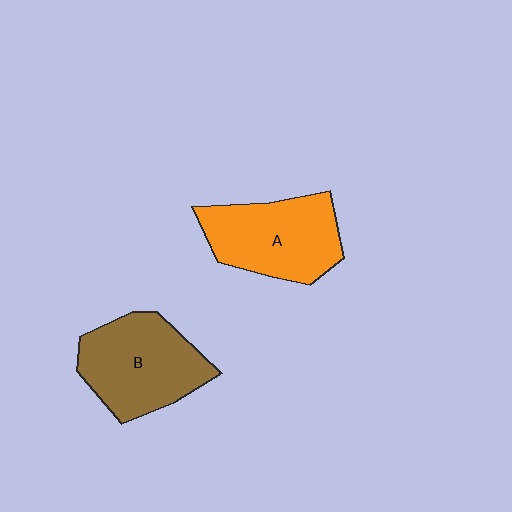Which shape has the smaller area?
Shape A (orange).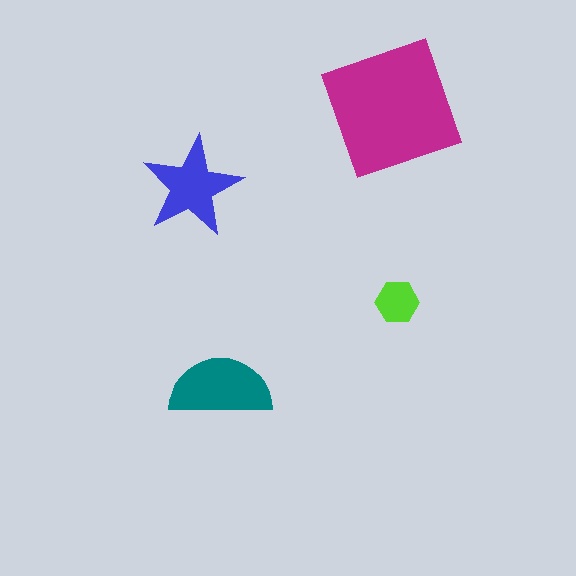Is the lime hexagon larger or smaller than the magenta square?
Smaller.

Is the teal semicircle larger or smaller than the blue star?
Larger.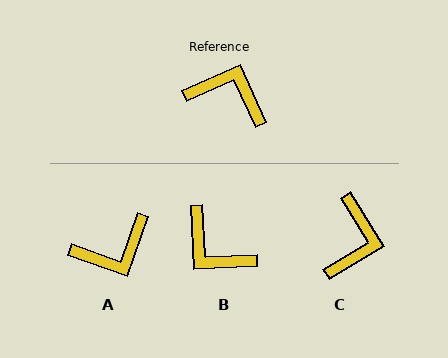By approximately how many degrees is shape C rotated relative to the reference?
Approximately 83 degrees clockwise.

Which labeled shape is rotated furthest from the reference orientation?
B, about 159 degrees away.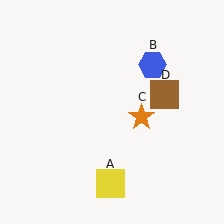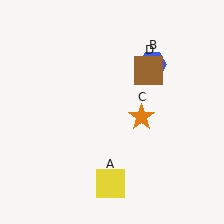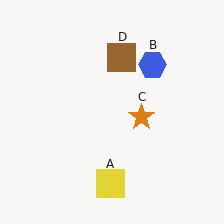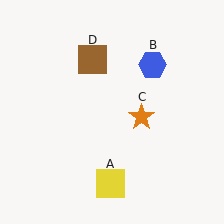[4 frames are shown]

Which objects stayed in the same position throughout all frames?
Yellow square (object A) and blue hexagon (object B) and orange star (object C) remained stationary.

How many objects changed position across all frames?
1 object changed position: brown square (object D).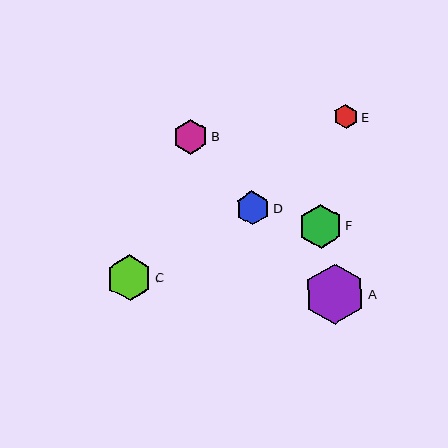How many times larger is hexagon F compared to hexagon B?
Hexagon F is approximately 1.3 times the size of hexagon B.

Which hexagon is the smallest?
Hexagon E is the smallest with a size of approximately 24 pixels.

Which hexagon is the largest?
Hexagon A is the largest with a size of approximately 61 pixels.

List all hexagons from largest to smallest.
From largest to smallest: A, C, F, B, D, E.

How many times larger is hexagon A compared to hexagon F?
Hexagon A is approximately 1.4 times the size of hexagon F.